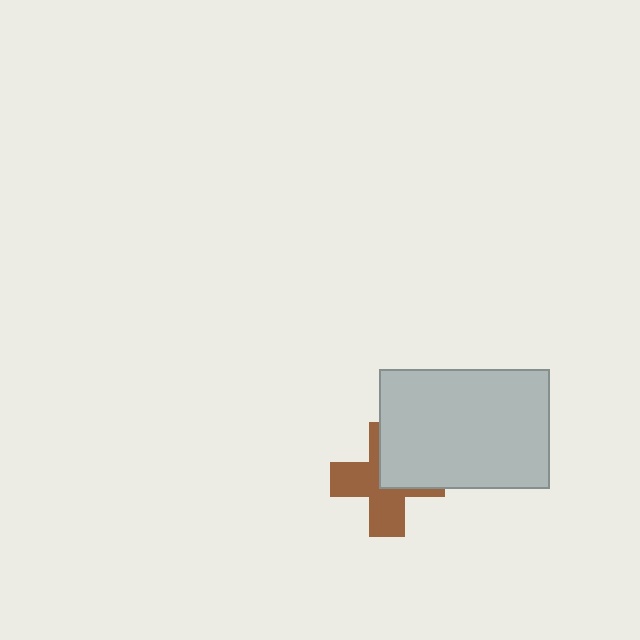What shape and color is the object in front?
The object in front is a light gray rectangle.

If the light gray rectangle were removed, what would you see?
You would see the complete brown cross.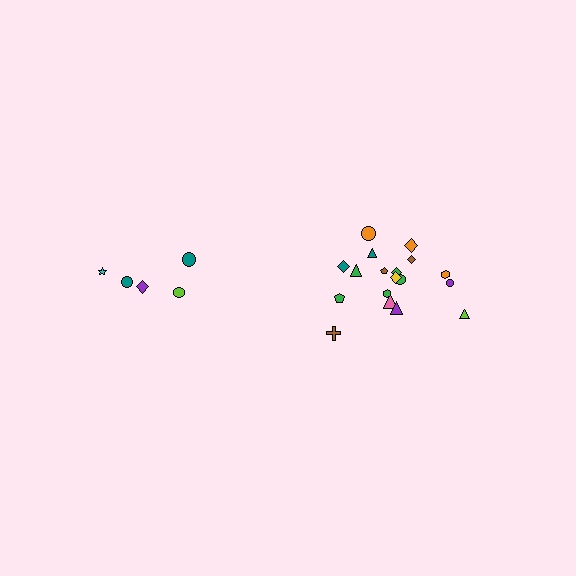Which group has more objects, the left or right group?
The right group.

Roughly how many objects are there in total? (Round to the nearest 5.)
Roughly 25 objects in total.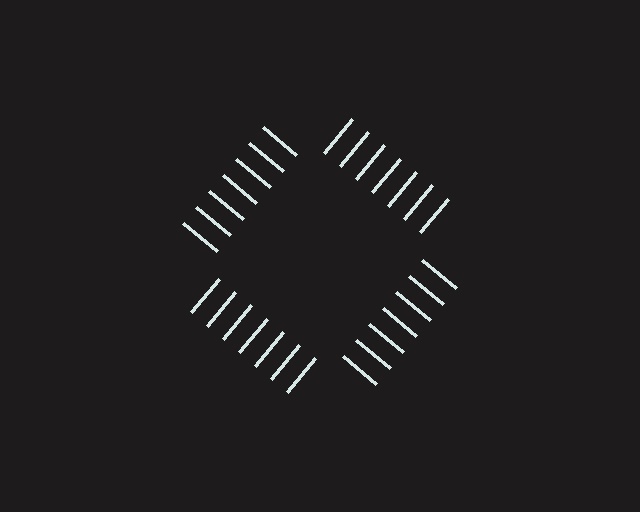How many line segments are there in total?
28 — 7 along each of the 4 edges.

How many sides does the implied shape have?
4 sides — the line-ends trace a square.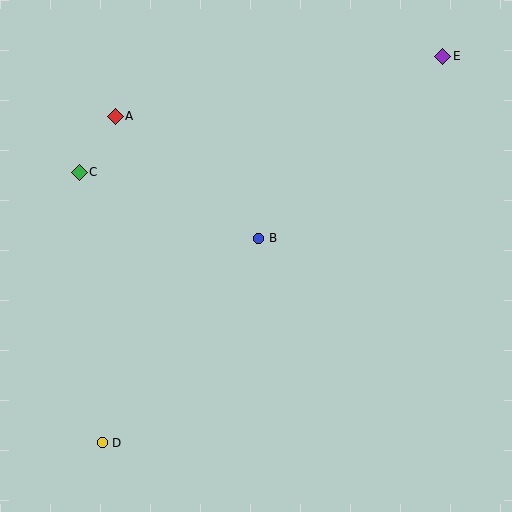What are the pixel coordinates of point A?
Point A is at (115, 116).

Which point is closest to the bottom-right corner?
Point B is closest to the bottom-right corner.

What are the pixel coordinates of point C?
Point C is at (79, 173).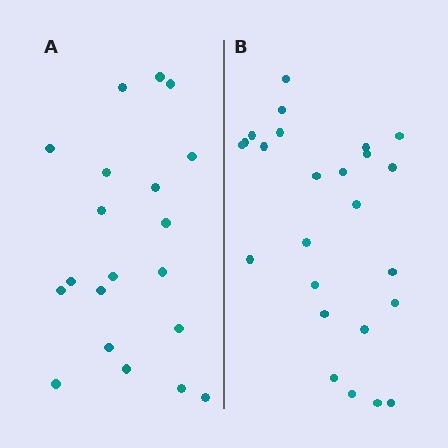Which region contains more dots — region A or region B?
Region B (the right region) has more dots.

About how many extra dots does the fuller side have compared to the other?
Region B has about 5 more dots than region A.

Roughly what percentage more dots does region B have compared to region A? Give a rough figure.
About 25% more.